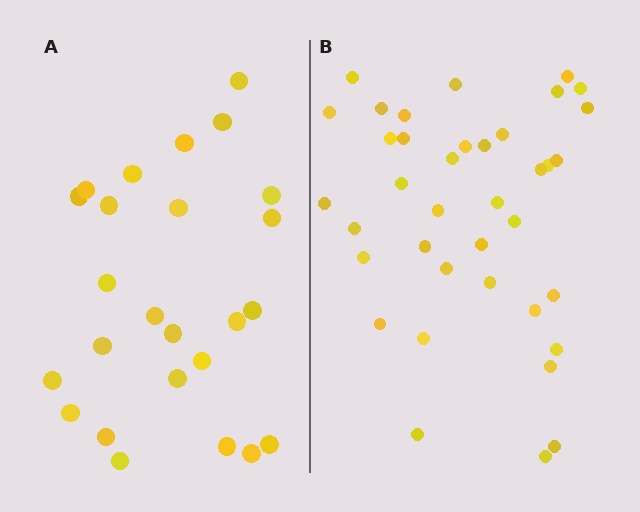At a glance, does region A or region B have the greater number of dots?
Region B (the right region) has more dots.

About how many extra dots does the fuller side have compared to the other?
Region B has approximately 15 more dots than region A.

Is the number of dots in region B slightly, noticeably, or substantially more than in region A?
Region B has substantially more. The ratio is roughly 1.5 to 1.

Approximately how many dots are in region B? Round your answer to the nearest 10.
About 40 dots. (The exact count is 38, which rounds to 40.)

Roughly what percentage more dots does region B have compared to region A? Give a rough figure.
About 50% more.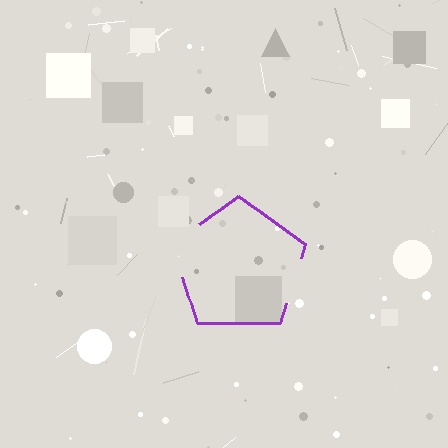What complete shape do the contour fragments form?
The contour fragments form a pentagon.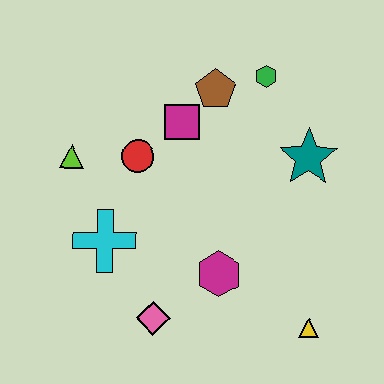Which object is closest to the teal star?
The green hexagon is closest to the teal star.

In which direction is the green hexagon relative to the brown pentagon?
The green hexagon is to the right of the brown pentagon.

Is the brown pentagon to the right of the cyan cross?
Yes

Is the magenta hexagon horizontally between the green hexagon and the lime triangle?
Yes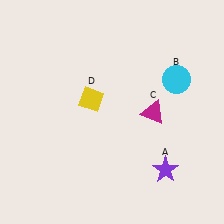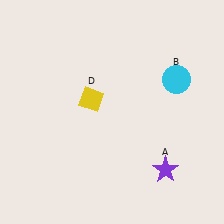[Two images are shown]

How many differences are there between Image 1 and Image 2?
There is 1 difference between the two images.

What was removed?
The magenta triangle (C) was removed in Image 2.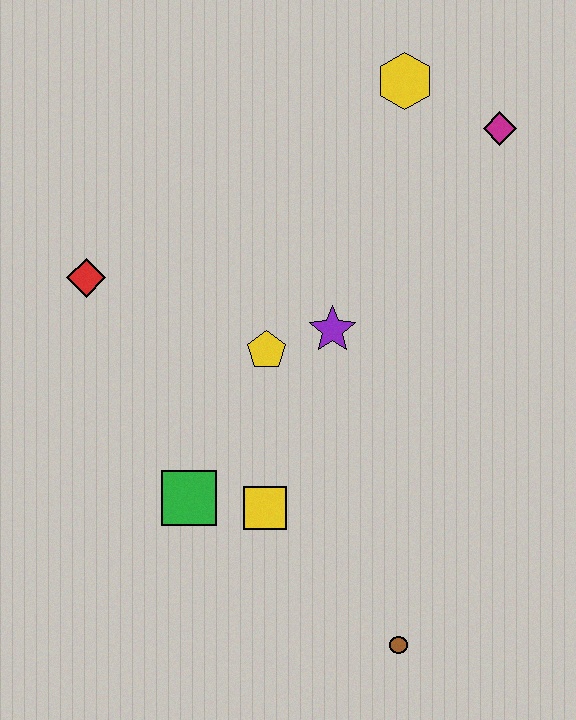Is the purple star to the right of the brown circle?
No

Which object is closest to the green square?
The yellow square is closest to the green square.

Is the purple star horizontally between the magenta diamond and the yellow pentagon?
Yes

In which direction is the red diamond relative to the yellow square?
The red diamond is above the yellow square.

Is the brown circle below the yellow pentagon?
Yes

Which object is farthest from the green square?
The magenta diamond is farthest from the green square.